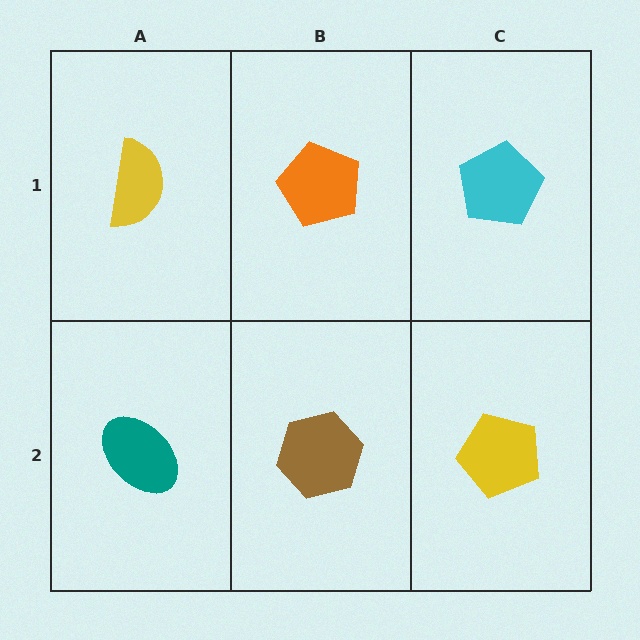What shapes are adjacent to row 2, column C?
A cyan pentagon (row 1, column C), a brown hexagon (row 2, column B).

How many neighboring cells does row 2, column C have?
2.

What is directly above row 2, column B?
An orange pentagon.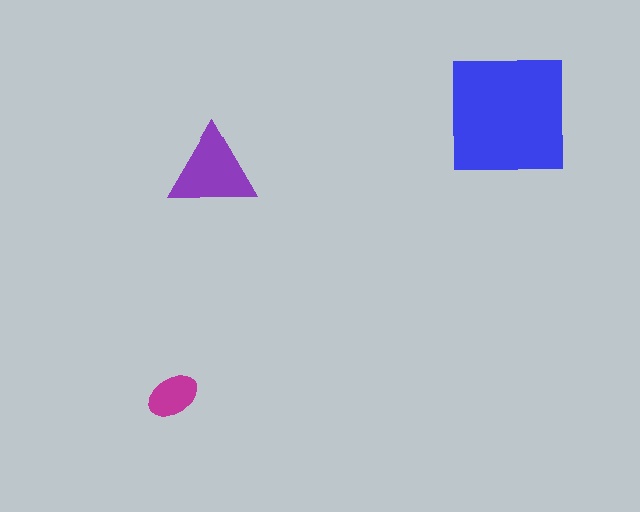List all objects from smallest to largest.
The magenta ellipse, the purple triangle, the blue square.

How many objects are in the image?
There are 3 objects in the image.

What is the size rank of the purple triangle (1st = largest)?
2nd.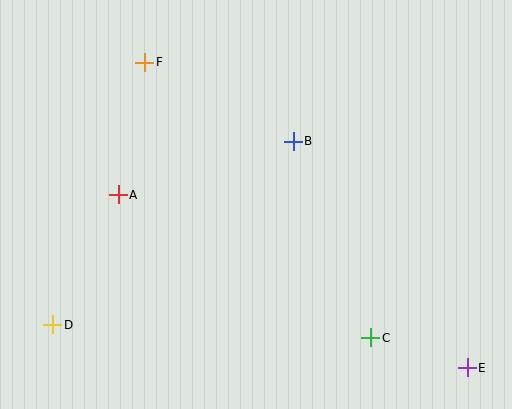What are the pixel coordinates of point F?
Point F is at (145, 62).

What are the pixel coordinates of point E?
Point E is at (467, 368).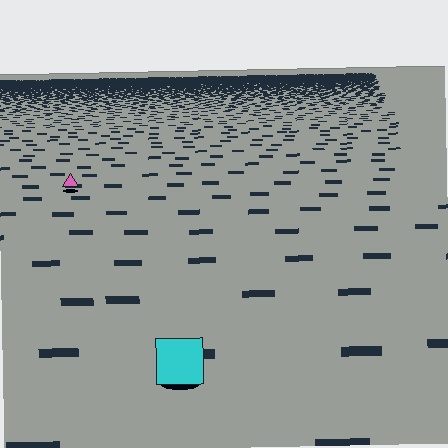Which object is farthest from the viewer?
The pink triangle is farthest from the viewer. It appears smaller and the ground texture around it is denser.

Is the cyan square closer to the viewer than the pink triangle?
Yes. The cyan square is closer — you can tell from the texture gradient: the ground texture is coarser near it.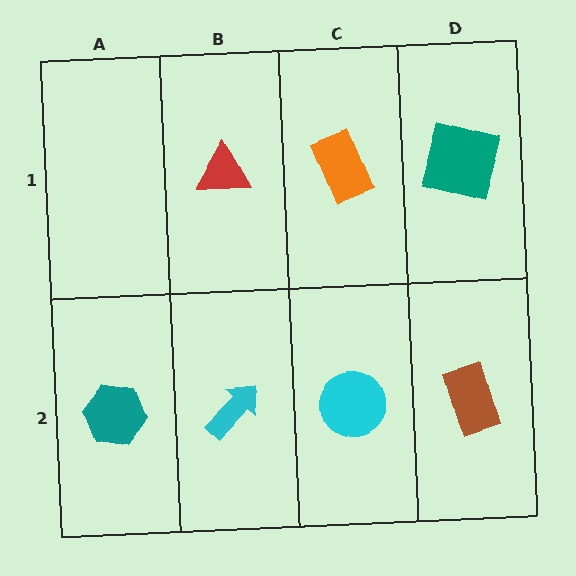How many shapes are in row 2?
4 shapes.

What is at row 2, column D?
A brown rectangle.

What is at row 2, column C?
A cyan circle.